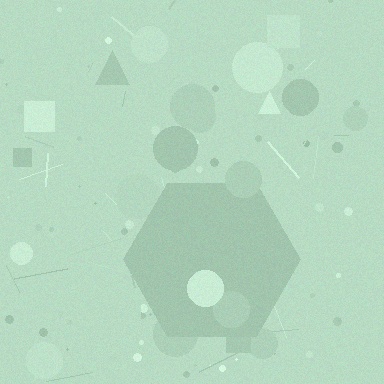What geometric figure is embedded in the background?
A hexagon is embedded in the background.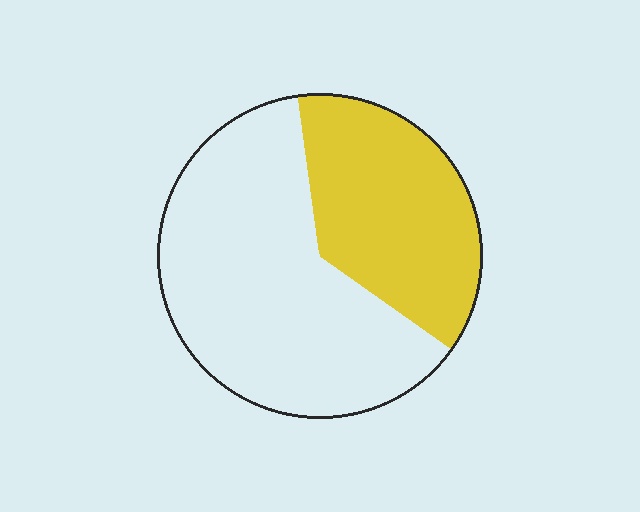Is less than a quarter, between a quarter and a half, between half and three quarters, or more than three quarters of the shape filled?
Between a quarter and a half.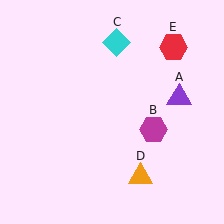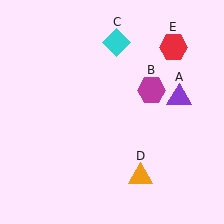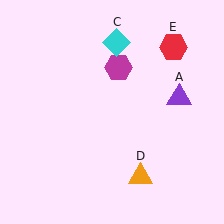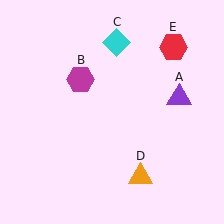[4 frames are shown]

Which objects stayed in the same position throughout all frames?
Purple triangle (object A) and cyan diamond (object C) and orange triangle (object D) and red hexagon (object E) remained stationary.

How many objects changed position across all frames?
1 object changed position: magenta hexagon (object B).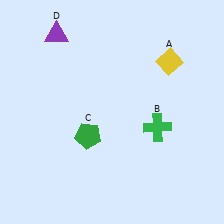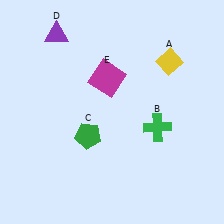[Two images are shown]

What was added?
A magenta square (E) was added in Image 2.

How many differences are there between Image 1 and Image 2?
There is 1 difference between the two images.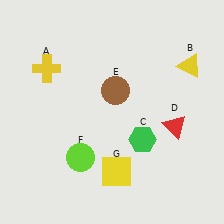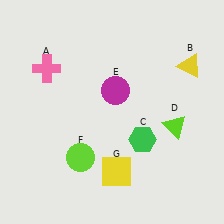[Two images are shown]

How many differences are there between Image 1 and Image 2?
There are 3 differences between the two images.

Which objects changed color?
A changed from yellow to pink. D changed from red to lime. E changed from brown to magenta.